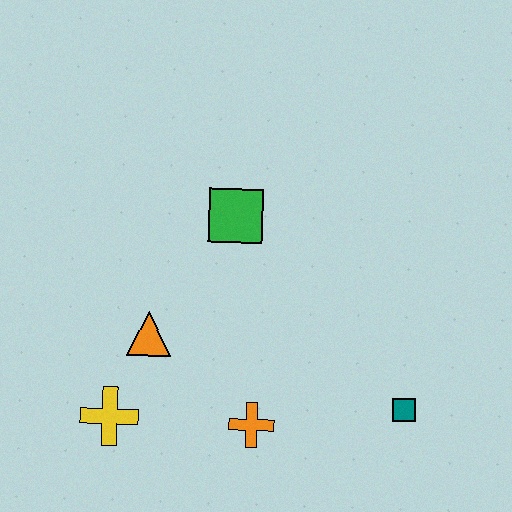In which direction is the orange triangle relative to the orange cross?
The orange triangle is to the left of the orange cross.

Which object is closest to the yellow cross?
The orange triangle is closest to the yellow cross.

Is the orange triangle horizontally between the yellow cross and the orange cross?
Yes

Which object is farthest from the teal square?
The yellow cross is farthest from the teal square.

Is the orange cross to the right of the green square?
Yes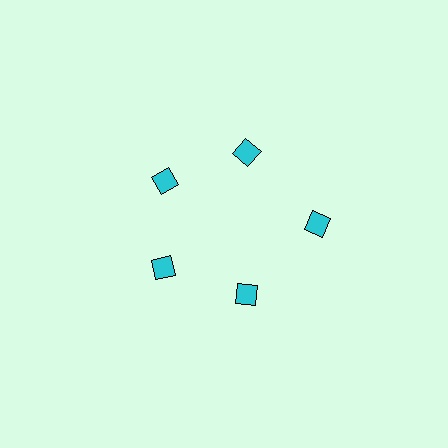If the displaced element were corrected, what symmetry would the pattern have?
It would have 5-fold rotational symmetry — the pattern would map onto itself every 72 degrees.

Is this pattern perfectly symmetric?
No. The 5 cyan diamonds are arranged in a ring, but one element near the 3 o'clock position is pushed outward from the center, breaking the 5-fold rotational symmetry.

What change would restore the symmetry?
The symmetry would be restored by moving it inward, back onto the ring so that all 5 diamonds sit at equal angles and equal distance from the center.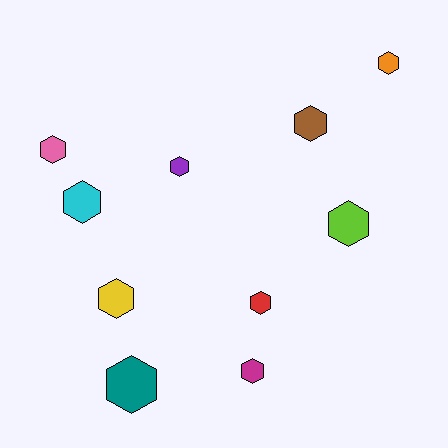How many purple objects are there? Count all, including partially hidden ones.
There is 1 purple object.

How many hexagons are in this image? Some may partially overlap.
There are 10 hexagons.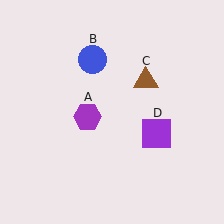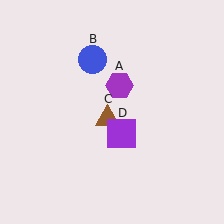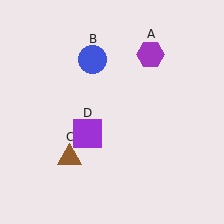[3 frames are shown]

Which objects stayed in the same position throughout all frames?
Blue circle (object B) remained stationary.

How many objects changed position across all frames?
3 objects changed position: purple hexagon (object A), brown triangle (object C), purple square (object D).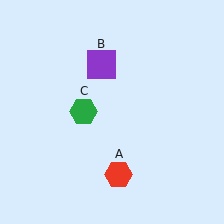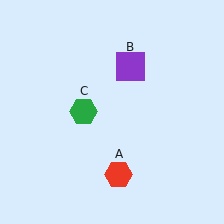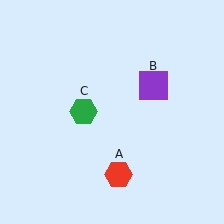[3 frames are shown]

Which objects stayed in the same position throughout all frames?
Red hexagon (object A) and green hexagon (object C) remained stationary.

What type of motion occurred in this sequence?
The purple square (object B) rotated clockwise around the center of the scene.